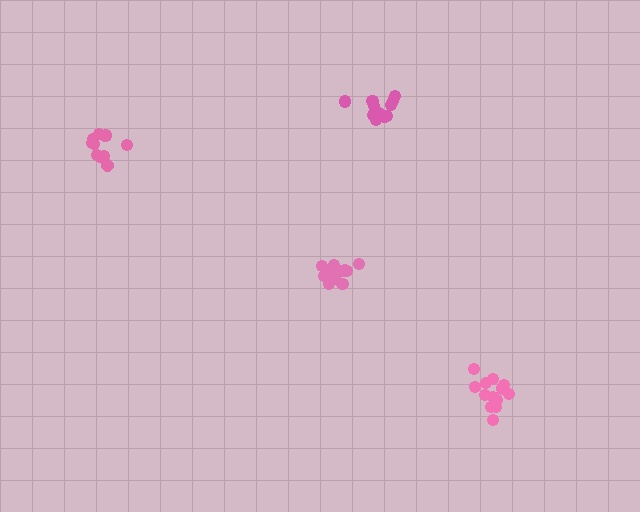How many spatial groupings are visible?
There are 4 spatial groupings.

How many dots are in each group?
Group 1: 11 dots, Group 2: 14 dots, Group 3: 15 dots, Group 4: 12 dots (52 total).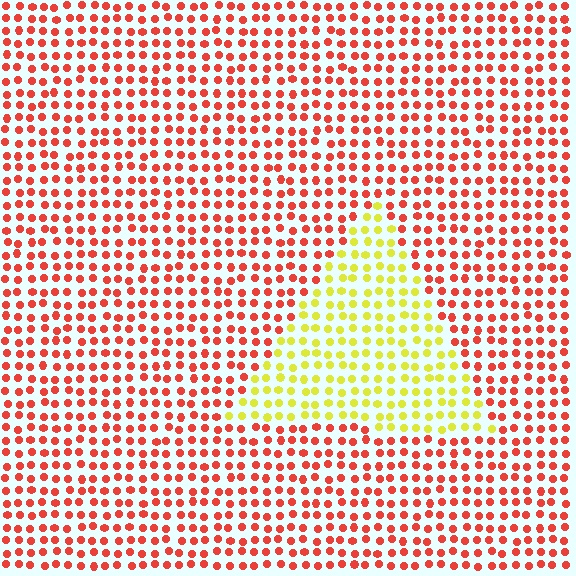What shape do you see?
I see a triangle.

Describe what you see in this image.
The image is filled with small red elements in a uniform arrangement. A triangle-shaped region is visible where the elements are tinted to a slightly different hue, forming a subtle color boundary.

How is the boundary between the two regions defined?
The boundary is defined purely by a slight shift in hue (about 62 degrees). Spacing, size, and orientation are identical on both sides.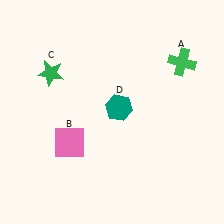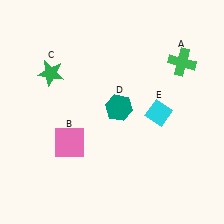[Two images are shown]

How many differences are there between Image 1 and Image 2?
There is 1 difference between the two images.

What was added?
A cyan diamond (E) was added in Image 2.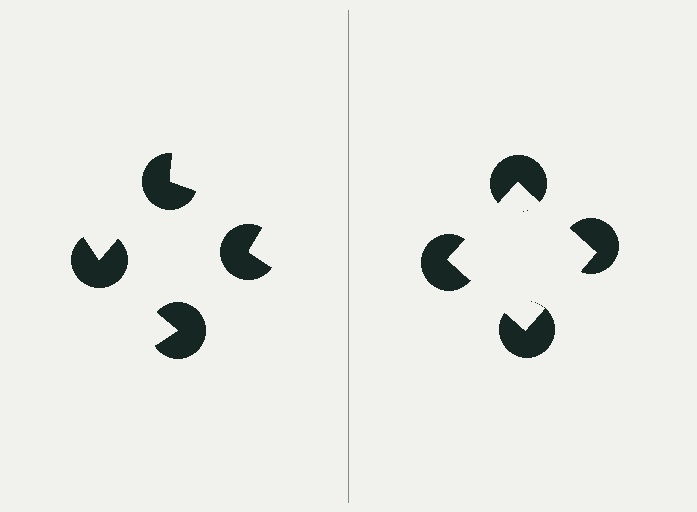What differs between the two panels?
The pac-man discs are positioned identically on both sides; only the wedge orientations differ. On the right they align to a square; on the left they are misaligned.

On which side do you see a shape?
An illusory square appears on the right side. On the left side the wedge cuts are rotated, so no coherent shape forms.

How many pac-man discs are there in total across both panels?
8 — 4 on each side.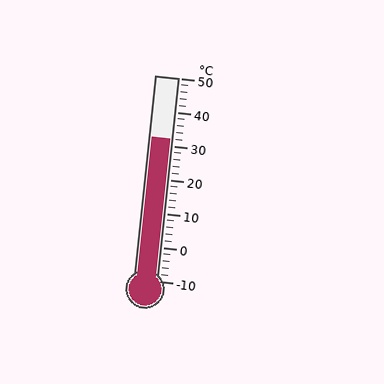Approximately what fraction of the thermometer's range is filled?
The thermometer is filled to approximately 70% of its range.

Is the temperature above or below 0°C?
The temperature is above 0°C.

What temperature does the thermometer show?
The thermometer shows approximately 32°C.